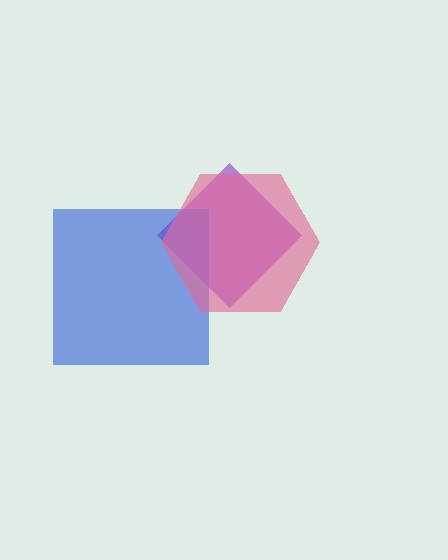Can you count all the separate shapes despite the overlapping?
Yes, there are 3 separate shapes.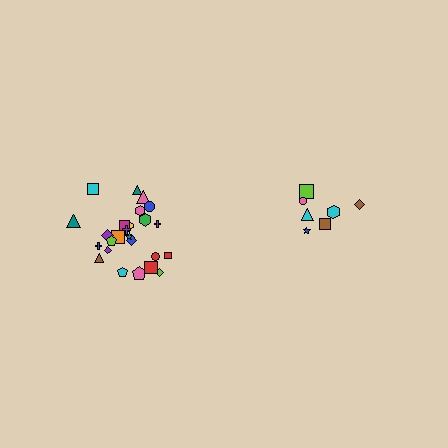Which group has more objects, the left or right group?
The left group.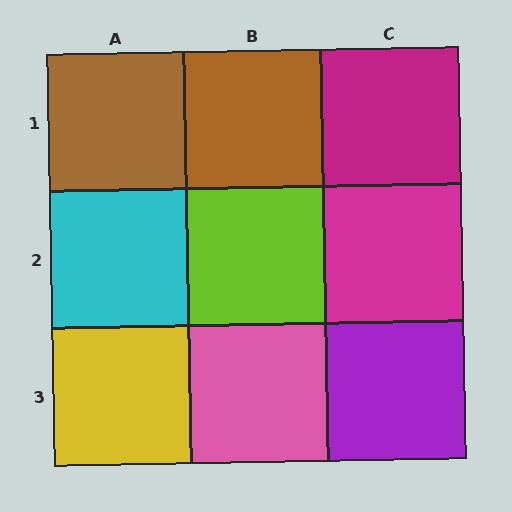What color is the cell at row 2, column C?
Magenta.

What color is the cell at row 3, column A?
Yellow.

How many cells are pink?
1 cell is pink.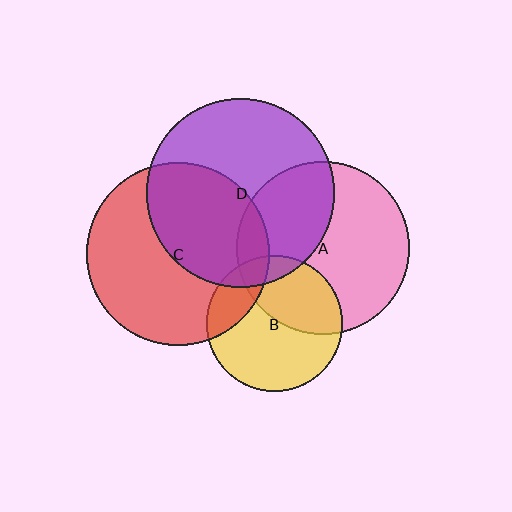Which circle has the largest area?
Circle D (purple).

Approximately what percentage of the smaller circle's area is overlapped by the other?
Approximately 40%.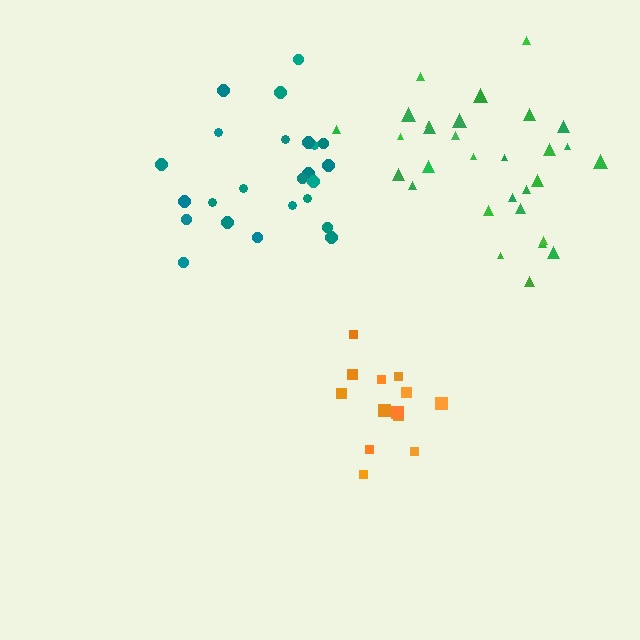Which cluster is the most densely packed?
Teal.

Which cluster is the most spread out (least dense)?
Orange.